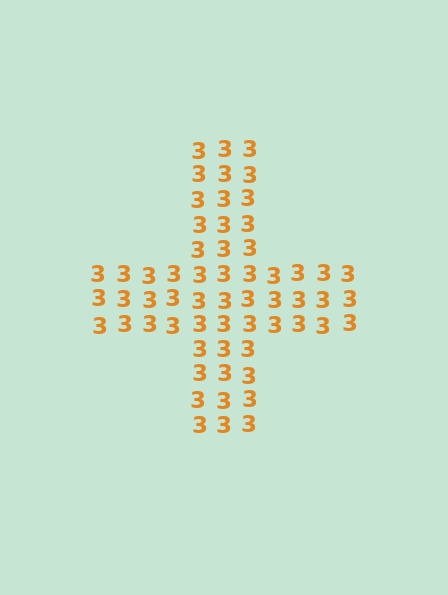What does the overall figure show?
The overall figure shows a cross.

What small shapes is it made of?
It is made of small digit 3's.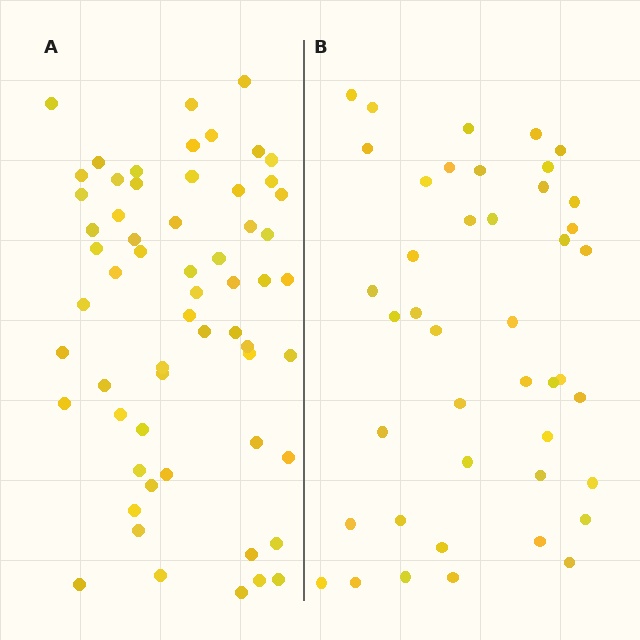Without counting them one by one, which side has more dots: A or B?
Region A (the left region) has more dots.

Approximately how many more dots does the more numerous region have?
Region A has approximately 15 more dots than region B.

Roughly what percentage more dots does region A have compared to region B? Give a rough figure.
About 40% more.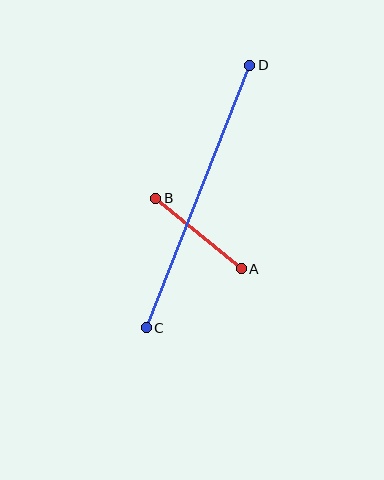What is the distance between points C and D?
The distance is approximately 282 pixels.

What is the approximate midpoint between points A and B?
The midpoint is at approximately (199, 234) pixels.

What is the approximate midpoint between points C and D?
The midpoint is at approximately (198, 196) pixels.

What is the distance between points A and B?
The distance is approximately 111 pixels.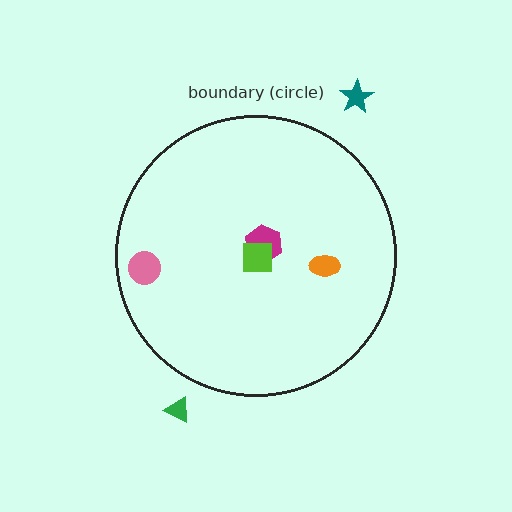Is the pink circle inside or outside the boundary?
Inside.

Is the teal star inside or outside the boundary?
Outside.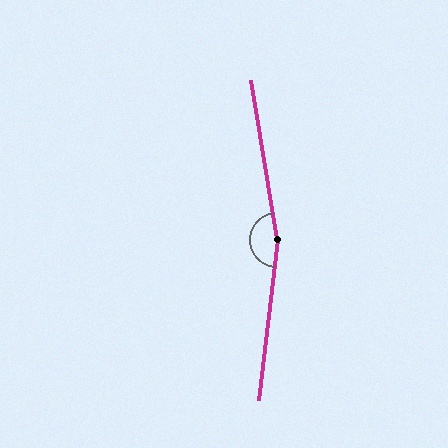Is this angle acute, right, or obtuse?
It is obtuse.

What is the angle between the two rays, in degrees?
Approximately 164 degrees.